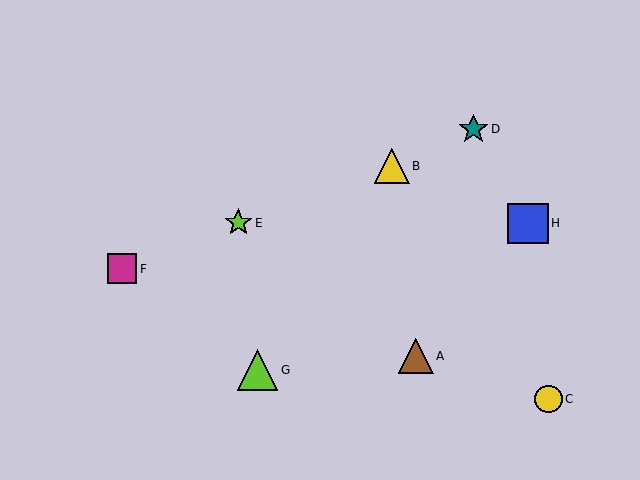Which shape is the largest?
The blue square (labeled H) is the largest.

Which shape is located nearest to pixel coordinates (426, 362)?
The brown triangle (labeled A) at (416, 356) is nearest to that location.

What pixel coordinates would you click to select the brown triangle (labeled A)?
Click at (416, 356) to select the brown triangle A.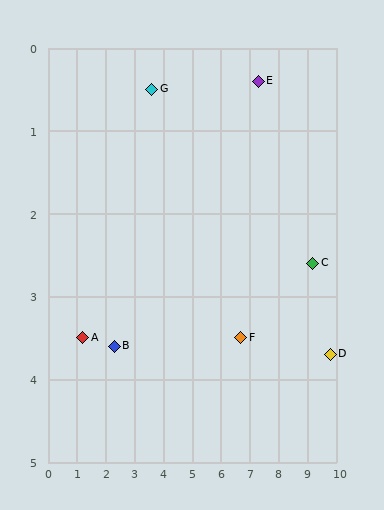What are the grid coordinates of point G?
Point G is at approximately (3.6, 0.5).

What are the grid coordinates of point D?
Point D is at approximately (9.8, 3.7).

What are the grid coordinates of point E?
Point E is at approximately (7.3, 0.4).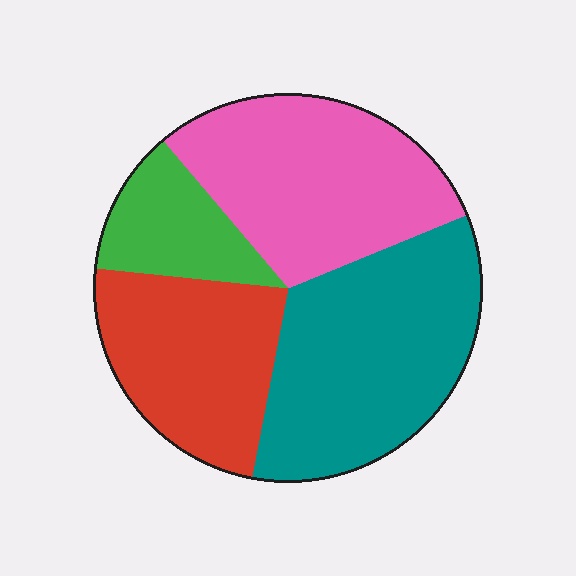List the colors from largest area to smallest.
From largest to smallest: teal, pink, red, green.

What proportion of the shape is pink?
Pink takes up about one third (1/3) of the shape.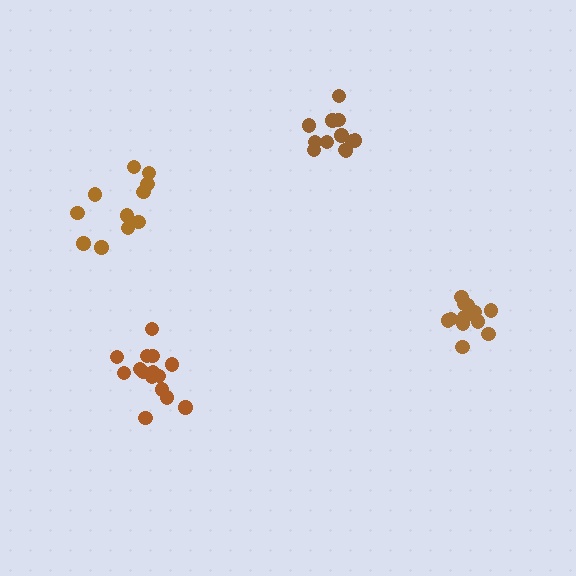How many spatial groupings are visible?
There are 4 spatial groupings.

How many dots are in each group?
Group 1: 11 dots, Group 2: 13 dots, Group 3: 12 dots, Group 4: 15 dots (51 total).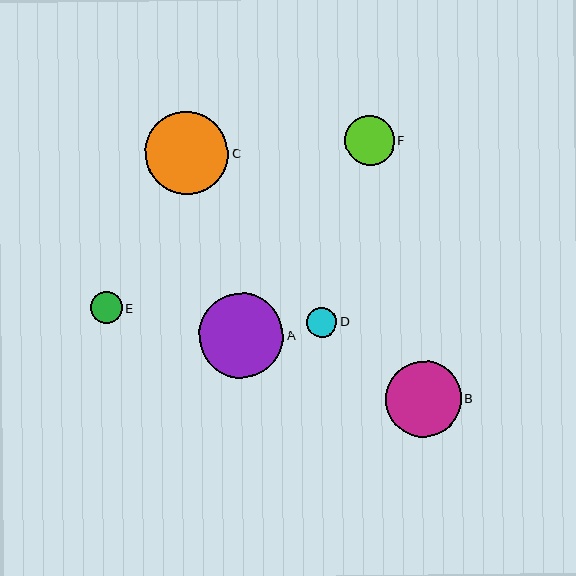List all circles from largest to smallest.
From largest to smallest: A, C, B, F, E, D.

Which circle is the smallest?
Circle D is the smallest with a size of approximately 30 pixels.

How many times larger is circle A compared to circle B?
Circle A is approximately 1.1 times the size of circle B.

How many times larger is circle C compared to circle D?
Circle C is approximately 2.8 times the size of circle D.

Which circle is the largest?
Circle A is the largest with a size of approximately 84 pixels.